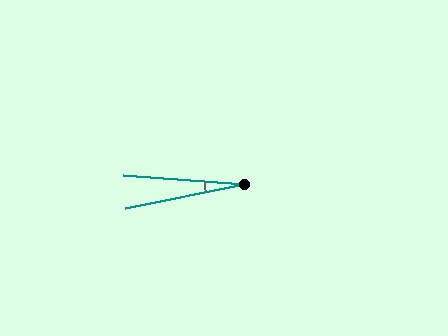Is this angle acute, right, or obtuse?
It is acute.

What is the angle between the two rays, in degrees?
Approximately 15 degrees.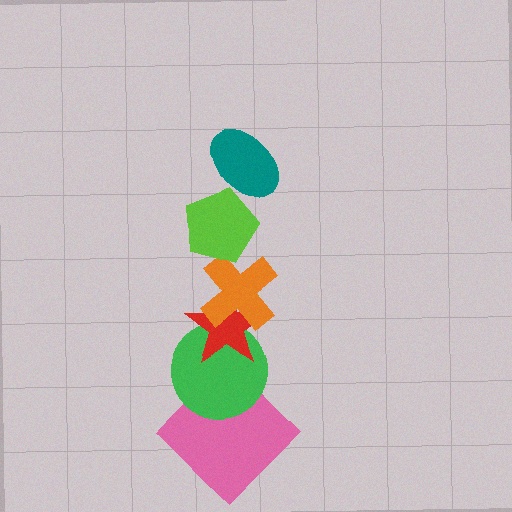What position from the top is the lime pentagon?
The lime pentagon is 2nd from the top.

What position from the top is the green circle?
The green circle is 5th from the top.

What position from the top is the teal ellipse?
The teal ellipse is 1st from the top.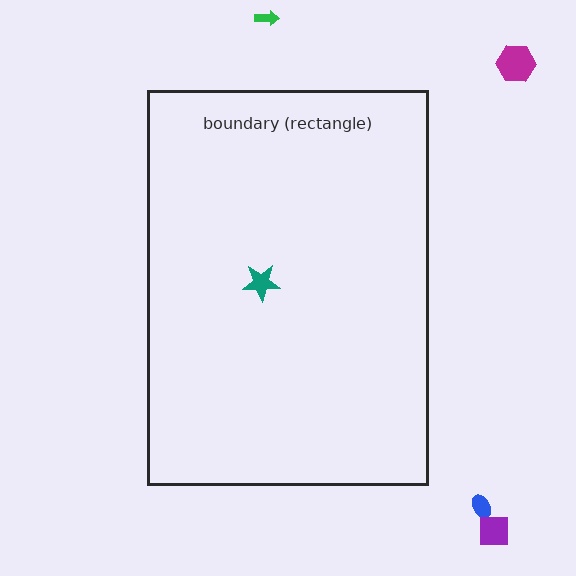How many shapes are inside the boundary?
1 inside, 4 outside.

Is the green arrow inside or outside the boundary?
Outside.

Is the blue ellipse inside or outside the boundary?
Outside.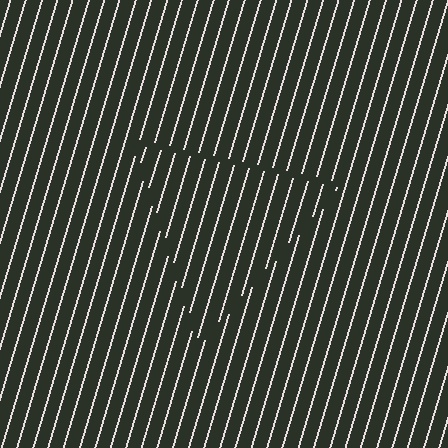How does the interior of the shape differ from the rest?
The interior of the shape contains the same grating, shifted by half a period — the contour is defined by the phase discontinuity where line-ends from the inner and outer gratings abut.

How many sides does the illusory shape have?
3 sides — the line-ends trace a triangle.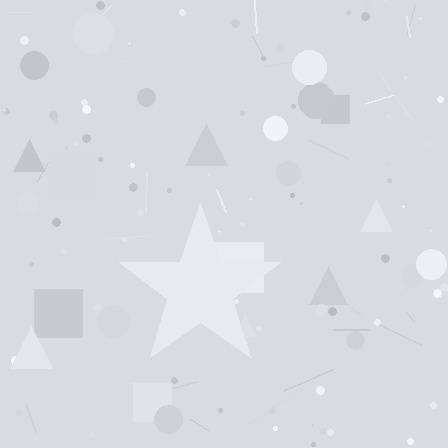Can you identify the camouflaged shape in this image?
The camouflaged shape is a star.